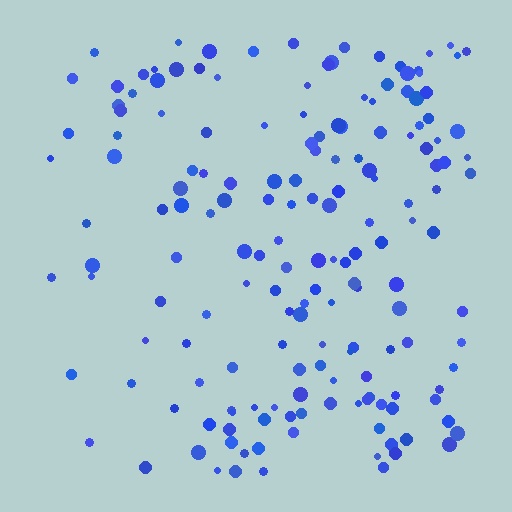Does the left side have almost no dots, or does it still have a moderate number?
Still a moderate number, just noticeably fewer than the right.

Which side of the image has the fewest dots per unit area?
The left.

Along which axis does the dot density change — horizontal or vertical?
Horizontal.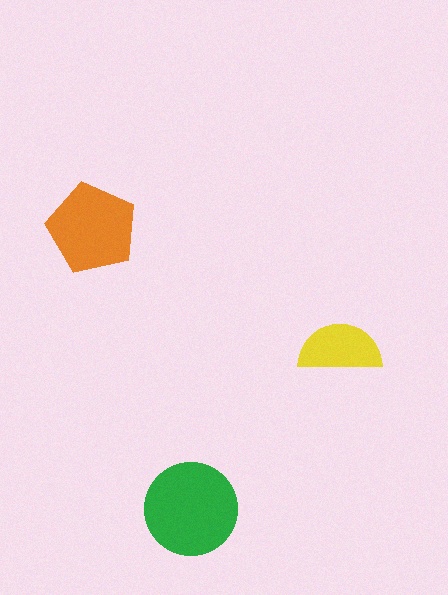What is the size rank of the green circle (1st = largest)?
1st.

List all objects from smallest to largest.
The yellow semicircle, the orange pentagon, the green circle.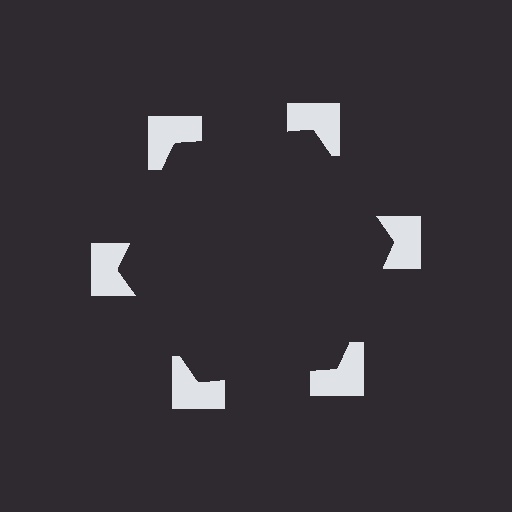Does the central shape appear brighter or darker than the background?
It typically appears slightly darker than the background, even though no actual brightness change is drawn.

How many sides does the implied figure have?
6 sides.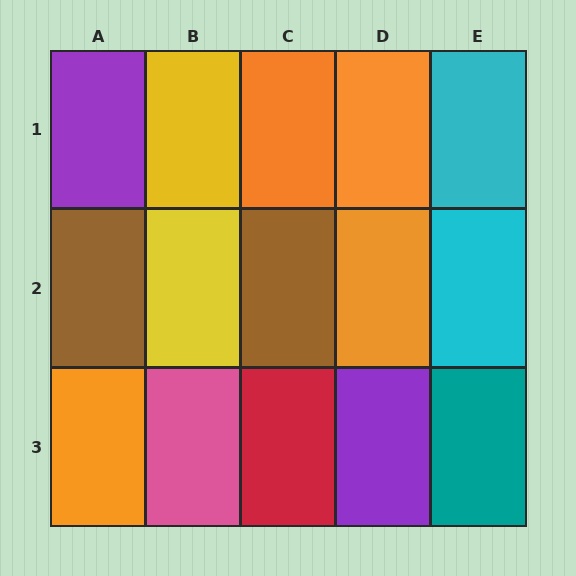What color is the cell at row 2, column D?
Orange.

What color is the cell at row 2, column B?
Yellow.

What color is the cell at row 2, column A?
Brown.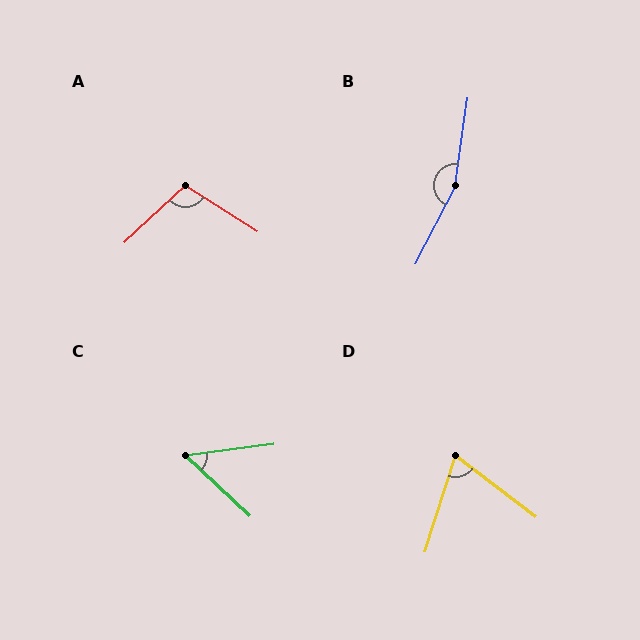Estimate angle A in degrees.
Approximately 105 degrees.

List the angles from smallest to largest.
C (51°), D (70°), A (105°), B (161°).